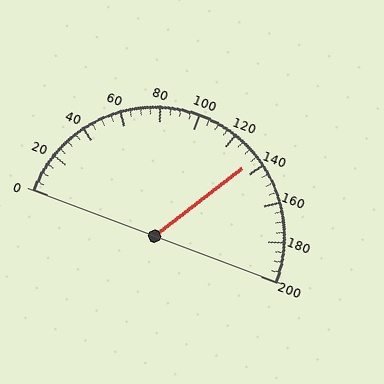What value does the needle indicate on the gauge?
The needle indicates approximately 135.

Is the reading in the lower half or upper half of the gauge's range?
The reading is in the upper half of the range (0 to 200).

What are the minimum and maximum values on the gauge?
The gauge ranges from 0 to 200.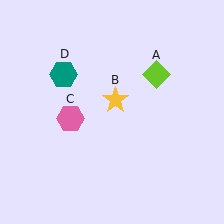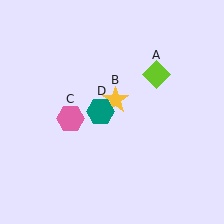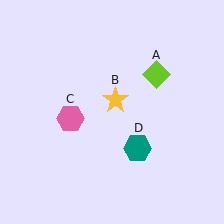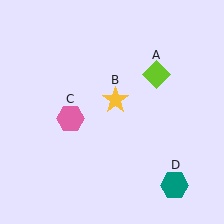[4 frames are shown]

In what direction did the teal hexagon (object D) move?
The teal hexagon (object D) moved down and to the right.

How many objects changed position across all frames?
1 object changed position: teal hexagon (object D).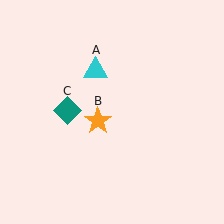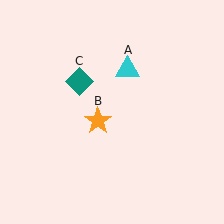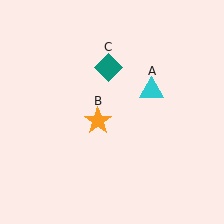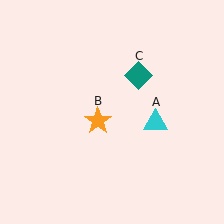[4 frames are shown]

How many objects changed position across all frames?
2 objects changed position: cyan triangle (object A), teal diamond (object C).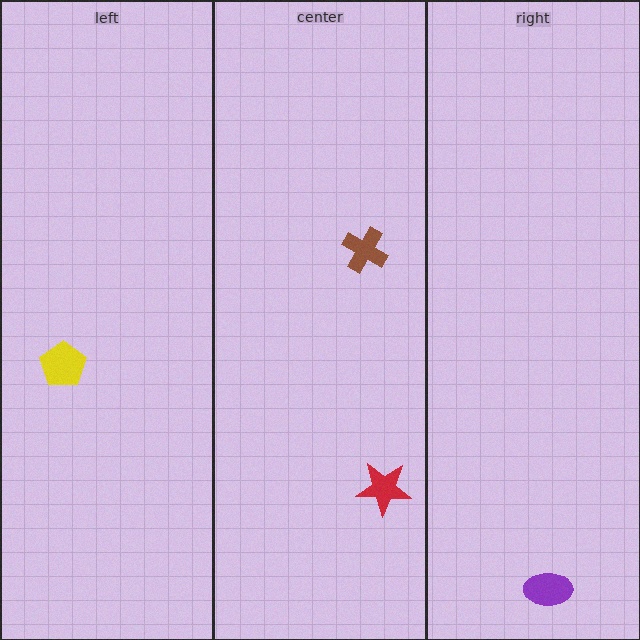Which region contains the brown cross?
The center region.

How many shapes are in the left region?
1.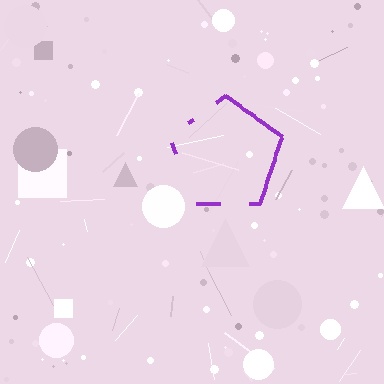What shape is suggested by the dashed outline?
The dashed outline suggests a pentagon.